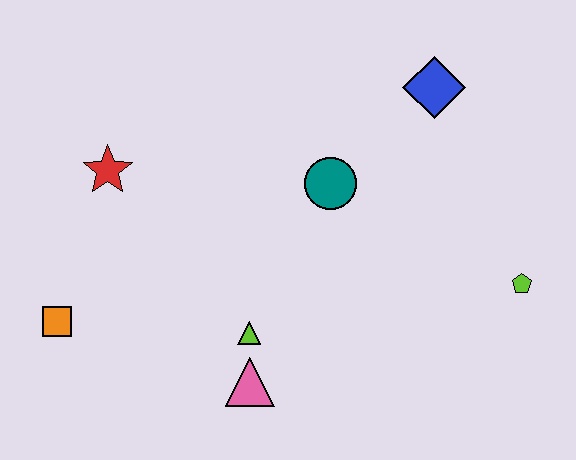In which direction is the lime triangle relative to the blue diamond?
The lime triangle is below the blue diamond.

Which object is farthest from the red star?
The lime pentagon is farthest from the red star.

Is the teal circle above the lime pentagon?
Yes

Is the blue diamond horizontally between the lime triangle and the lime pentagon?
Yes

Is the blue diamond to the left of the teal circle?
No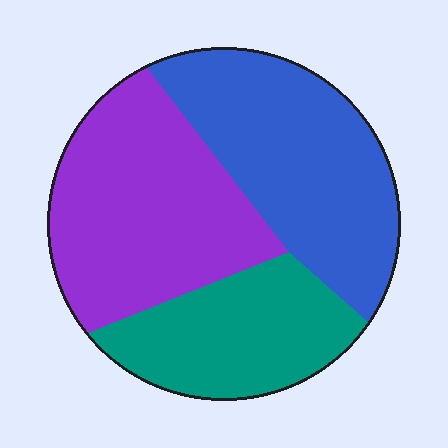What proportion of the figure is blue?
Blue takes up about three eighths (3/8) of the figure.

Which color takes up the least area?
Teal, at roughly 25%.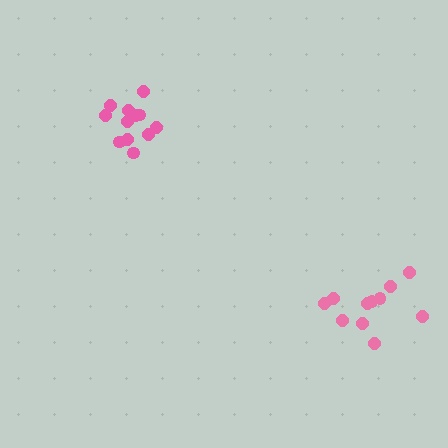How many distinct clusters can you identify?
There are 2 distinct clusters.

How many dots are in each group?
Group 1: 11 dots, Group 2: 12 dots (23 total).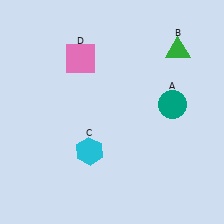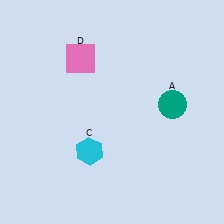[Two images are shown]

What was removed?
The green triangle (B) was removed in Image 2.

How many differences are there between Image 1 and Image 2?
There is 1 difference between the two images.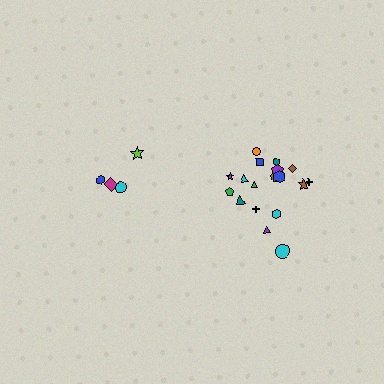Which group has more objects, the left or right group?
The right group.